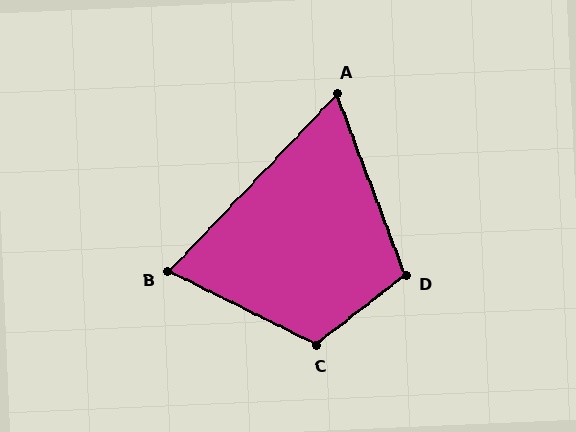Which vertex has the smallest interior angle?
A, at approximately 64 degrees.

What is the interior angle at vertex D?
Approximately 107 degrees (obtuse).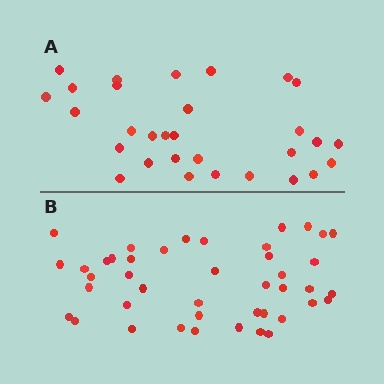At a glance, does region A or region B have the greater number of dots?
Region B (the bottom region) has more dots.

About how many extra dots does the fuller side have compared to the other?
Region B has approximately 15 more dots than region A.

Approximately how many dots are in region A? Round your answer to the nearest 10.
About 30 dots.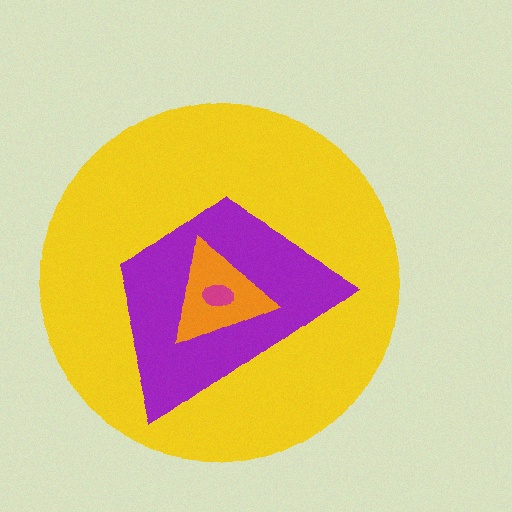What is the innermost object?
The magenta ellipse.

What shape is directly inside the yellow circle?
The purple trapezoid.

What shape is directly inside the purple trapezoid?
The orange triangle.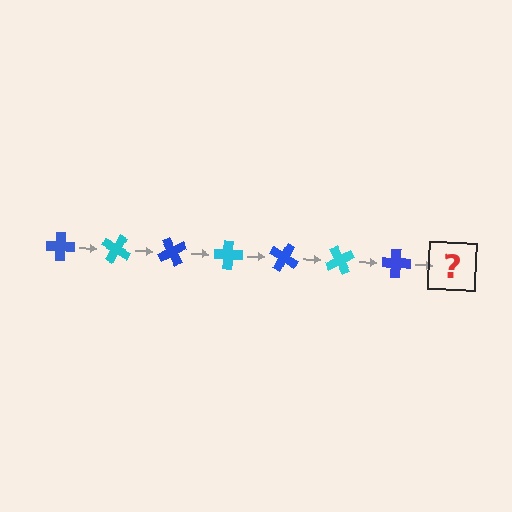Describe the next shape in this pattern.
It should be a cyan cross, rotated 210 degrees from the start.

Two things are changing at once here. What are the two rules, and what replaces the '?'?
The two rules are that it rotates 30 degrees each step and the color cycles through blue and cyan. The '?' should be a cyan cross, rotated 210 degrees from the start.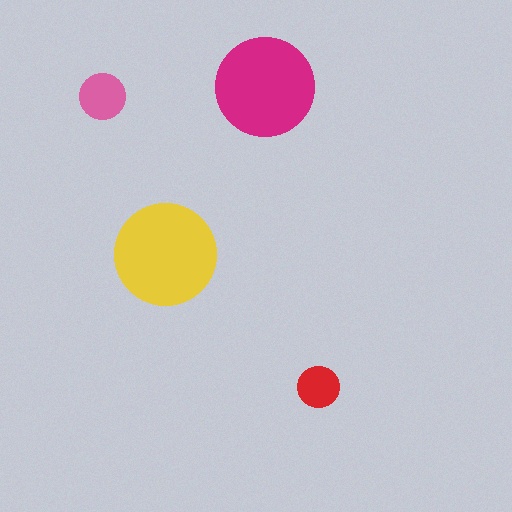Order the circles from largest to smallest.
the yellow one, the magenta one, the pink one, the red one.